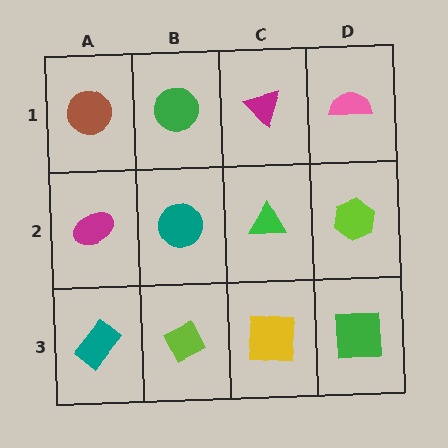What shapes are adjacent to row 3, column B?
A teal circle (row 2, column B), a teal rectangle (row 3, column A), a yellow square (row 3, column C).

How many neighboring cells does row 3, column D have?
2.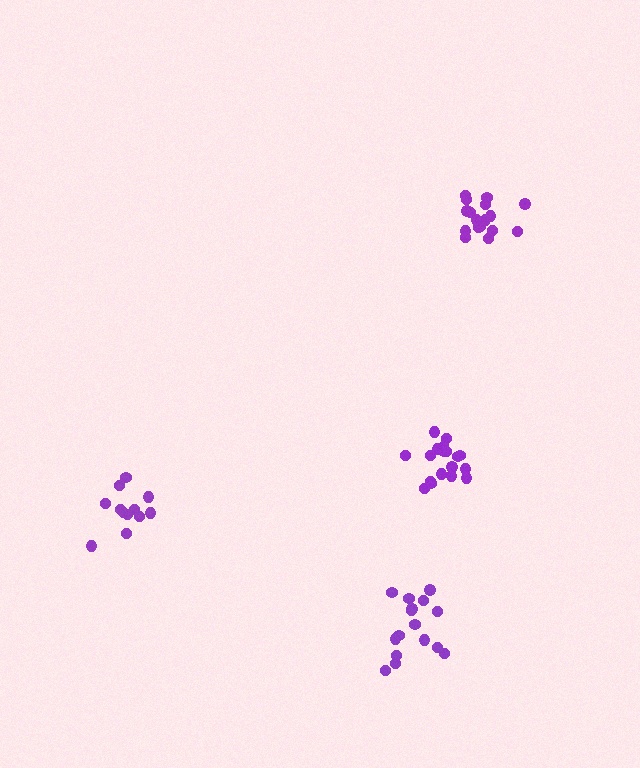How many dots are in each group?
Group 1: 18 dots, Group 2: 17 dots, Group 3: 12 dots, Group 4: 16 dots (63 total).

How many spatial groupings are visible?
There are 4 spatial groupings.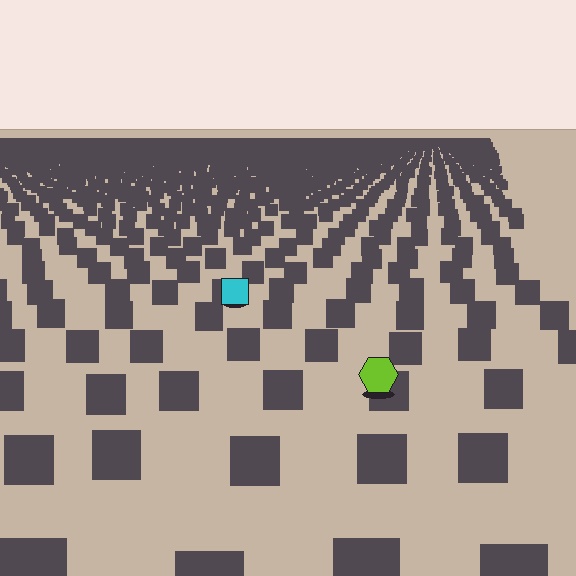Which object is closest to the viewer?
The lime hexagon is closest. The texture marks near it are larger and more spread out.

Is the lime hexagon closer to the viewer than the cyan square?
Yes. The lime hexagon is closer — you can tell from the texture gradient: the ground texture is coarser near it.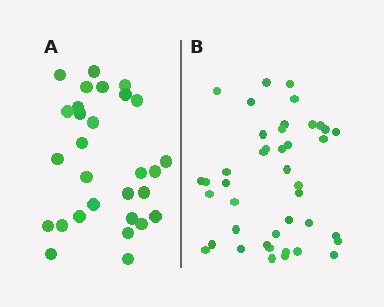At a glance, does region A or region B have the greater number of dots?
Region B (the right region) has more dots.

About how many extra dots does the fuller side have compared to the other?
Region B has approximately 15 more dots than region A.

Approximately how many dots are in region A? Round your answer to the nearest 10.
About 30 dots. (The exact count is 29, which rounds to 30.)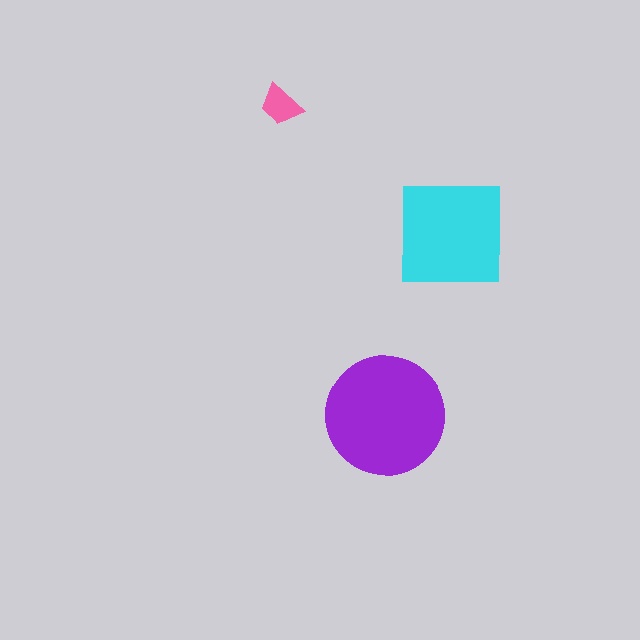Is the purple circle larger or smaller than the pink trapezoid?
Larger.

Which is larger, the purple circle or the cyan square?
The purple circle.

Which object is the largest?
The purple circle.